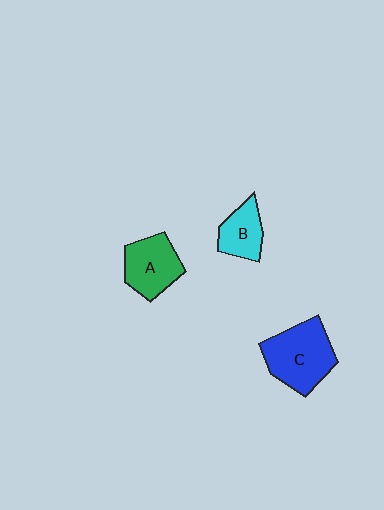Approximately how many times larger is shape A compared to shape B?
Approximately 1.4 times.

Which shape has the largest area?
Shape C (blue).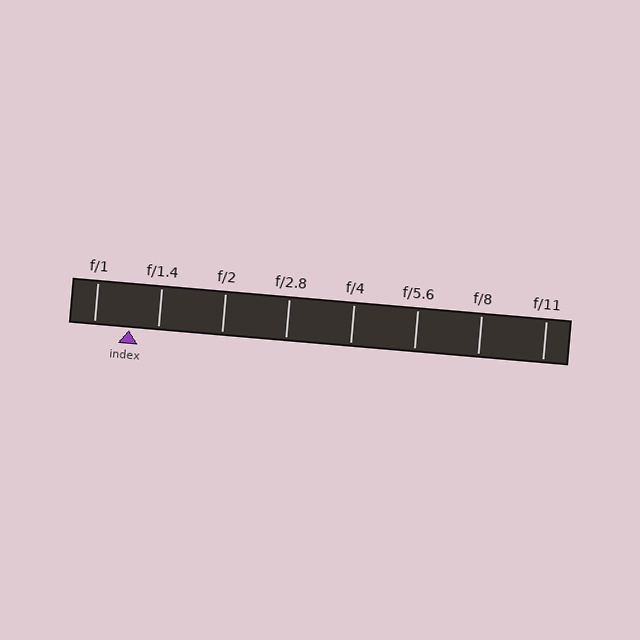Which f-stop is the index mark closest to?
The index mark is closest to f/1.4.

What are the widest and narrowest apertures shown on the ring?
The widest aperture shown is f/1 and the narrowest is f/11.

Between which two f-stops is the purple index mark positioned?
The index mark is between f/1 and f/1.4.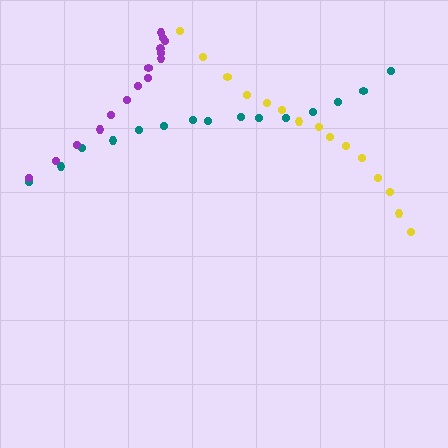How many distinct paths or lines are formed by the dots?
There are 3 distinct paths.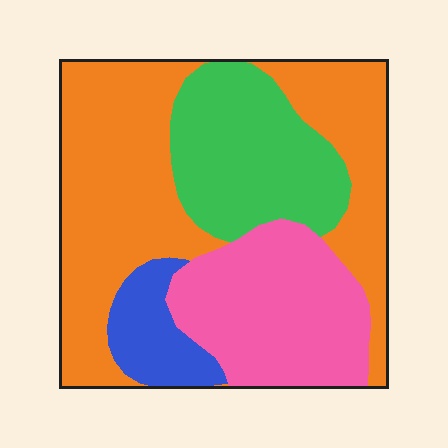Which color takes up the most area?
Orange, at roughly 45%.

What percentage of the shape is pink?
Pink takes up less than a quarter of the shape.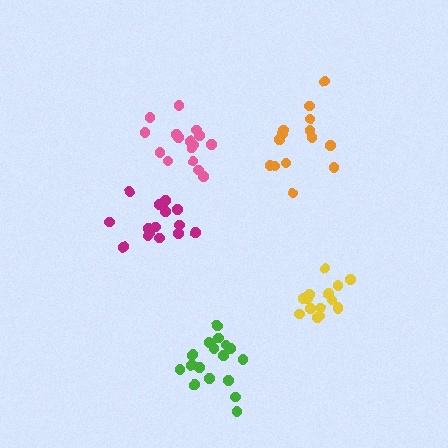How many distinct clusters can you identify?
There are 5 distinct clusters.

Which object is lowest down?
The green cluster is bottommost.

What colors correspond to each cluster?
The clusters are colored: pink, yellow, magenta, orange, green.